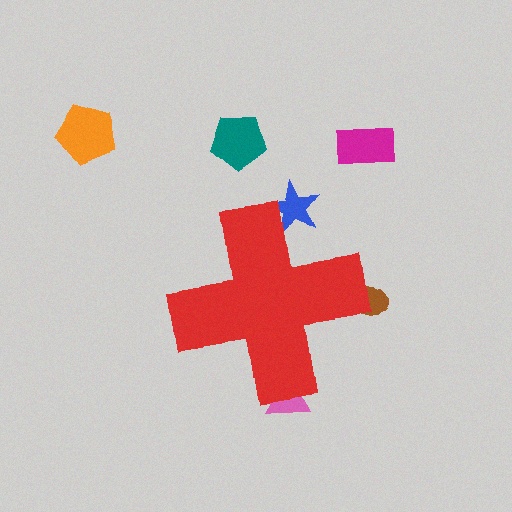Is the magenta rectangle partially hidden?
No, the magenta rectangle is fully visible.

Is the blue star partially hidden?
Yes, the blue star is partially hidden behind the red cross.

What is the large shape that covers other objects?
A red cross.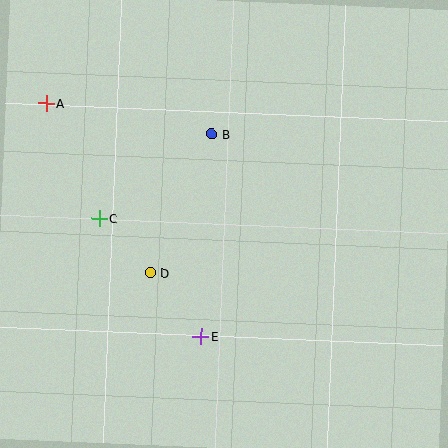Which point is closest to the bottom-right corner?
Point E is closest to the bottom-right corner.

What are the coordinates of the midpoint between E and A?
The midpoint between E and A is at (124, 220).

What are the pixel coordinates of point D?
Point D is at (150, 273).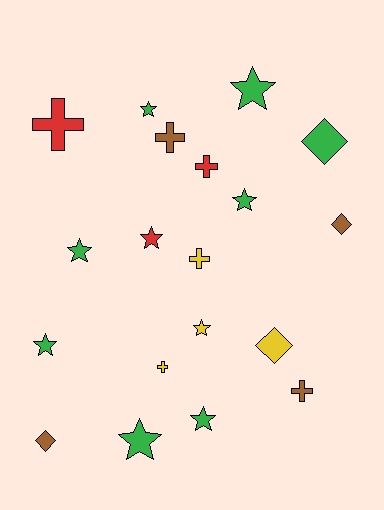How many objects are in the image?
There are 19 objects.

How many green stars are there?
There are 7 green stars.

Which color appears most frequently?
Green, with 8 objects.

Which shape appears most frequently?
Star, with 9 objects.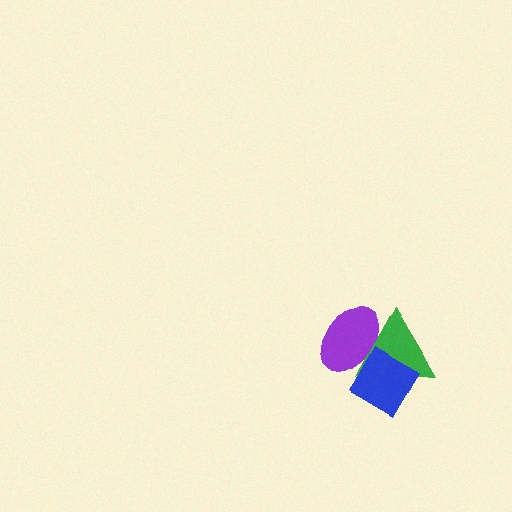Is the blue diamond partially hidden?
No, no other shape covers it.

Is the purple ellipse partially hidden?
Yes, it is partially covered by another shape.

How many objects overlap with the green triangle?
2 objects overlap with the green triangle.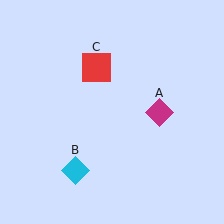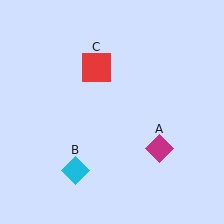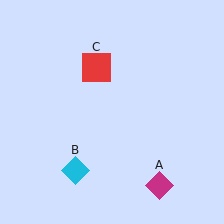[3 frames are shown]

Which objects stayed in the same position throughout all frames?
Cyan diamond (object B) and red square (object C) remained stationary.